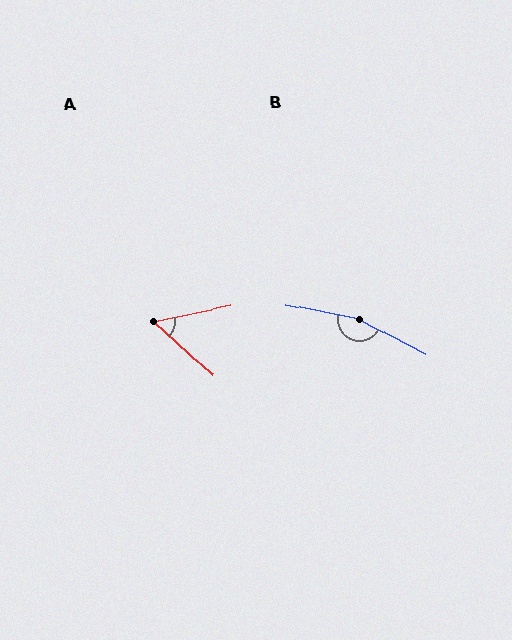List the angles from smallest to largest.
A (54°), B (163°).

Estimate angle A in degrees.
Approximately 54 degrees.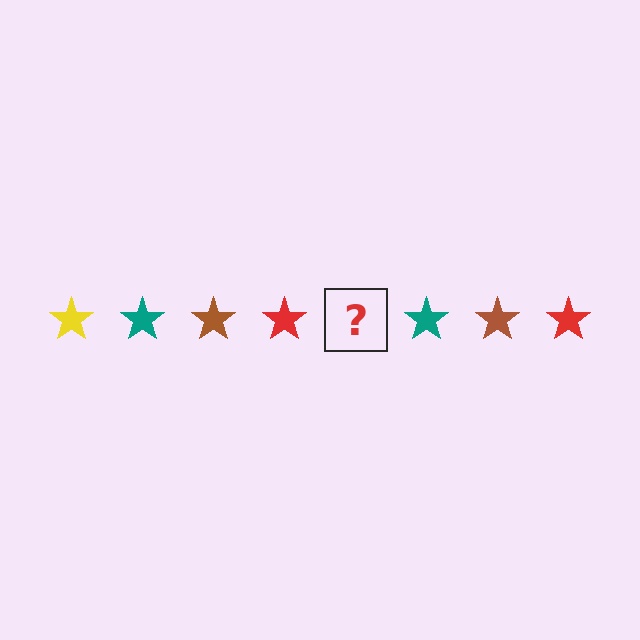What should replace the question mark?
The question mark should be replaced with a yellow star.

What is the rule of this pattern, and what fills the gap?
The rule is that the pattern cycles through yellow, teal, brown, red stars. The gap should be filled with a yellow star.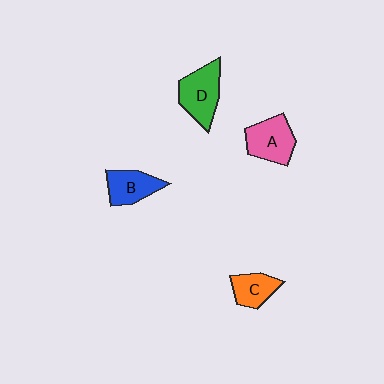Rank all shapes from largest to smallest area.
From largest to smallest: D (green), A (pink), B (blue), C (orange).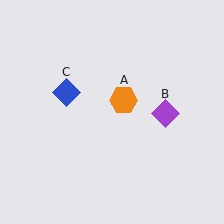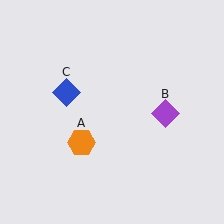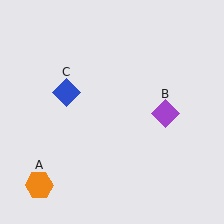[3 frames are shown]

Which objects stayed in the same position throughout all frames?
Purple diamond (object B) and blue diamond (object C) remained stationary.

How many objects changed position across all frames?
1 object changed position: orange hexagon (object A).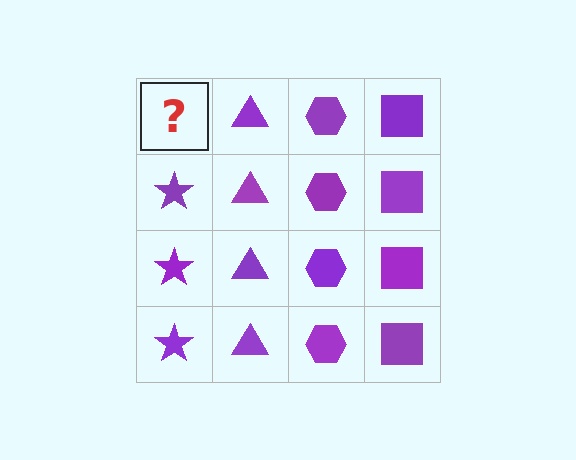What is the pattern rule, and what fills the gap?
The rule is that each column has a consistent shape. The gap should be filled with a purple star.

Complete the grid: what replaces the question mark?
The question mark should be replaced with a purple star.